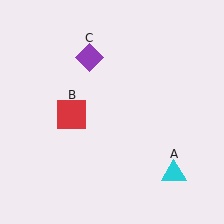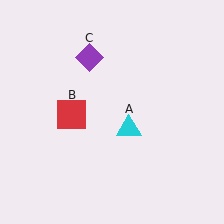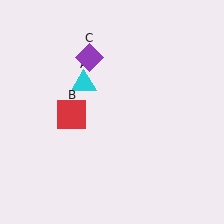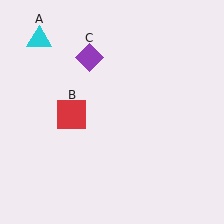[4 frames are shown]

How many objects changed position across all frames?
1 object changed position: cyan triangle (object A).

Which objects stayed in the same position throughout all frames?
Red square (object B) and purple diamond (object C) remained stationary.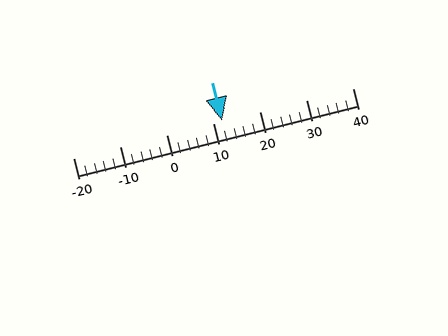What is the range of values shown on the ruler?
The ruler shows values from -20 to 40.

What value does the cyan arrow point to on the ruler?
The cyan arrow points to approximately 12.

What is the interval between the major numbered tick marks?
The major tick marks are spaced 10 units apart.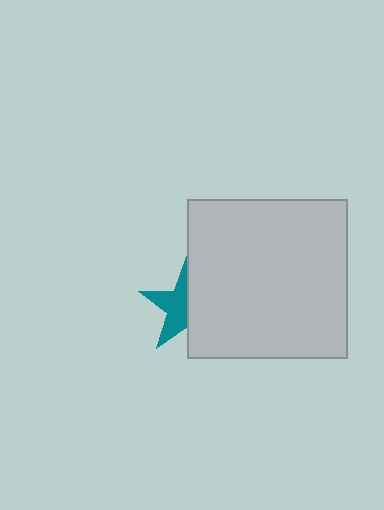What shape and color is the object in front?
The object in front is a light gray square.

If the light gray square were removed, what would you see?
You would see the complete teal star.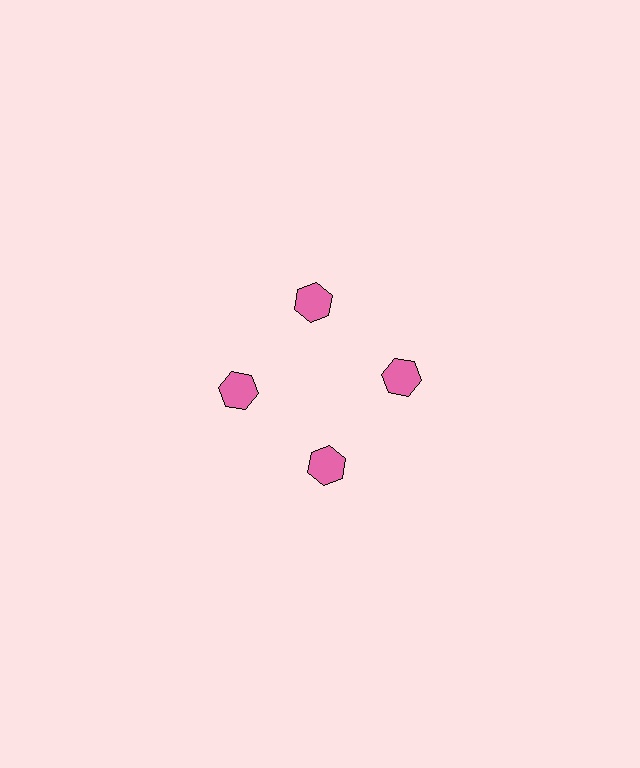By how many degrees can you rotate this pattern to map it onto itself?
The pattern maps onto itself every 90 degrees of rotation.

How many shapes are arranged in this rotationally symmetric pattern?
There are 4 shapes, arranged in 4 groups of 1.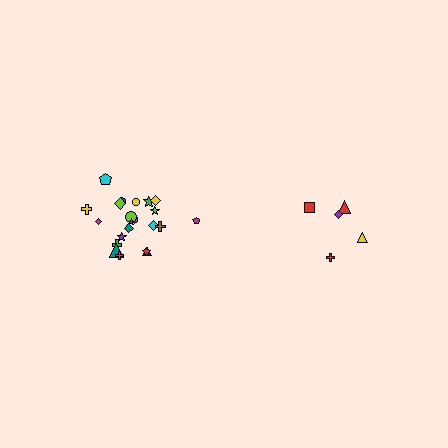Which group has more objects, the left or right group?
The left group.